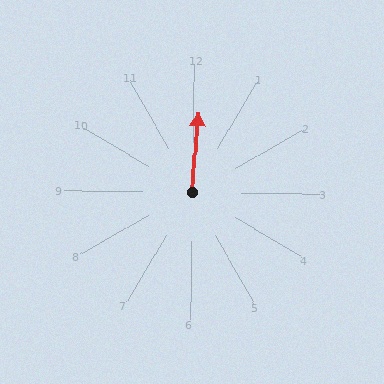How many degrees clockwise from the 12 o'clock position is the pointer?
Approximately 4 degrees.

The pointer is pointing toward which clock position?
Roughly 12 o'clock.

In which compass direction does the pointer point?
North.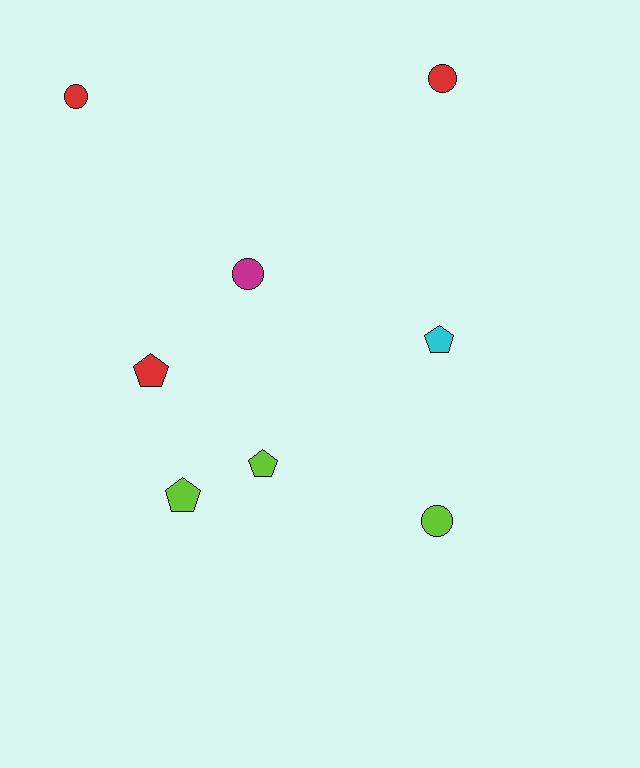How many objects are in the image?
There are 8 objects.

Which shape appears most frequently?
Circle, with 4 objects.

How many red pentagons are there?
There is 1 red pentagon.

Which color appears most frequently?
Red, with 3 objects.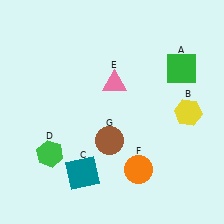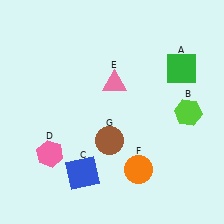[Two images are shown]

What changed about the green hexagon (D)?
In Image 1, D is green. In Image 2, it changed to pink.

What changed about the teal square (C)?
In Image 1, C is teal. In Image 2, it changed to blue.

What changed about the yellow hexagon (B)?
In Image 1, B is yellow. In Image 2, it changed to lime.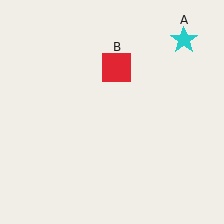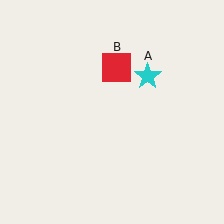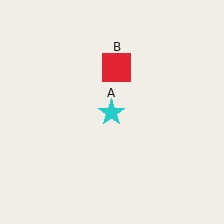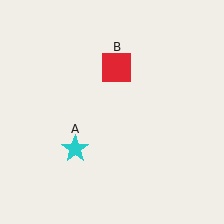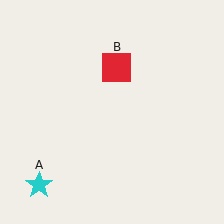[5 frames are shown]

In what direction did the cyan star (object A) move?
The cyan star (object A) moved down and to the left.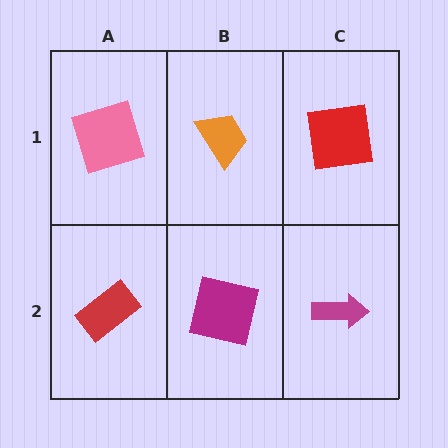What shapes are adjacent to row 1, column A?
A red rectangle (row 2, column A), an orange trapezoid (row 1, column B).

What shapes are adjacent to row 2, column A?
A pink square (row 1, column A), a magenta square (row 2, column B).